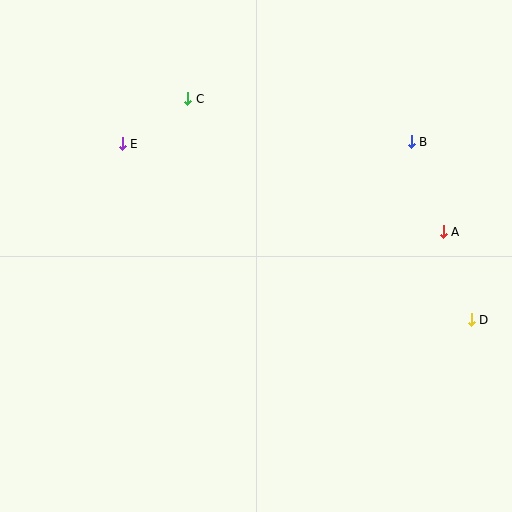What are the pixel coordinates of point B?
Point B is at (411, 142).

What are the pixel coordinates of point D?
Point D is at (471, 320).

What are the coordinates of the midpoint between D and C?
The midpoint between D and C is at (329, 209).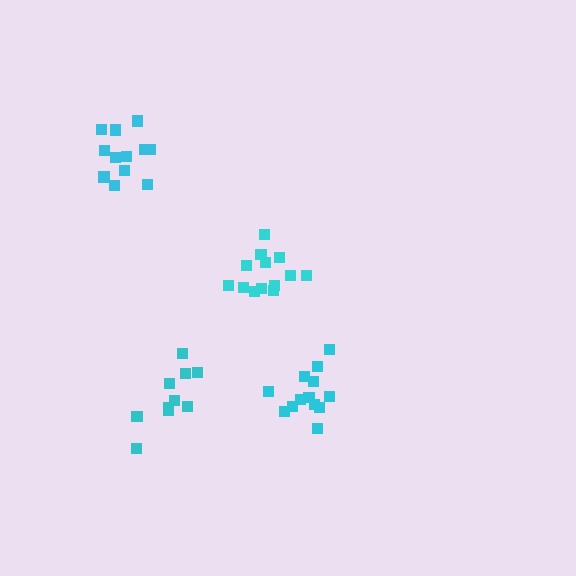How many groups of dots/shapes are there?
There are 4 groups.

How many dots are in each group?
Group 1: 13 dots, Group 2: 12 dots, Group 3: 10 dots, Group 4: 13 dots (48 total).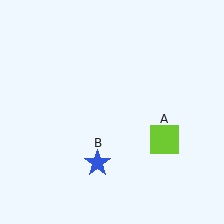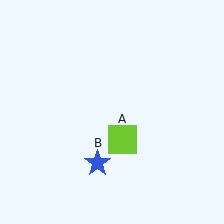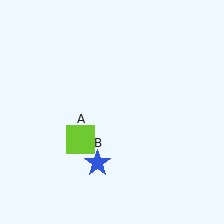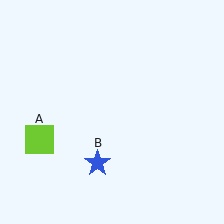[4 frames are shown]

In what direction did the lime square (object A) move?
The lime square (object A) moved left.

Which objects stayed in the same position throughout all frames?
Blue star (object B) remained stationary.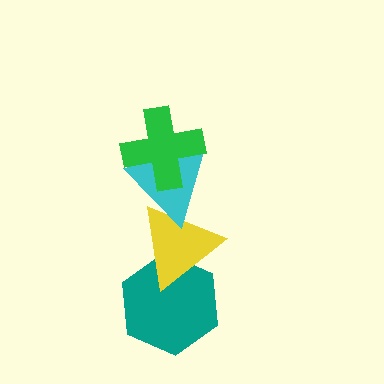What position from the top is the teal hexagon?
The teal hexagon is 4th from the top.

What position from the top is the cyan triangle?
The cyan triangle is 2nd from the top.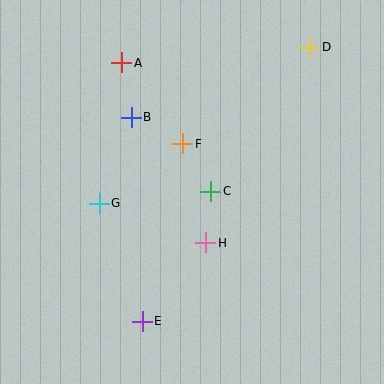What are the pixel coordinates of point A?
Point A is at (122, 63).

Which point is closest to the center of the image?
Point C at (211, 191) is closest to the center.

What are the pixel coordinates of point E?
Point E is at (142, 321).